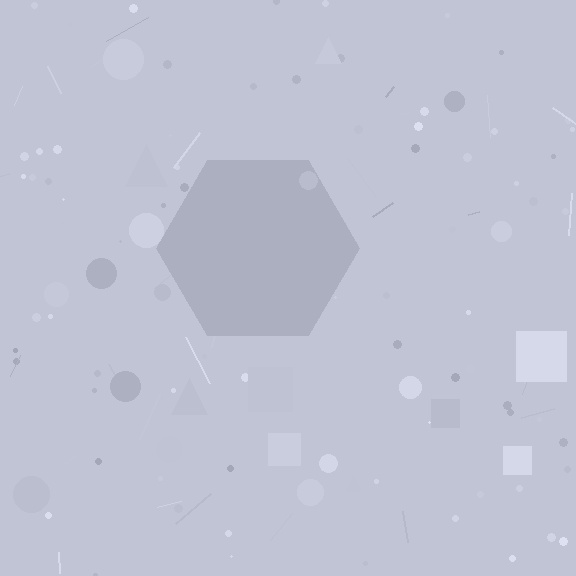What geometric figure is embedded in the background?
A hexagon is embedded in the background.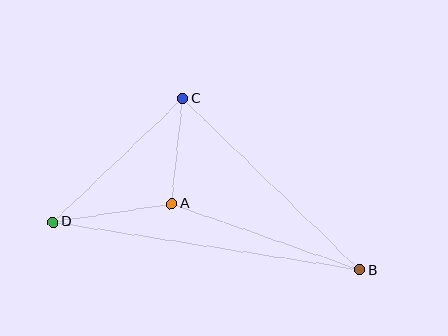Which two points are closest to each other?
Points A and C are closest to each other.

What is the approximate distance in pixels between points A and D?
The distance between A and D is approximately 120 pixels.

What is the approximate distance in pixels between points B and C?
The distance between B and C is approximately 246 pixels.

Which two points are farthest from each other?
Points B and D are farthest from each other.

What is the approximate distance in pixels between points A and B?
The distance between A and B is approximately 199 pixels.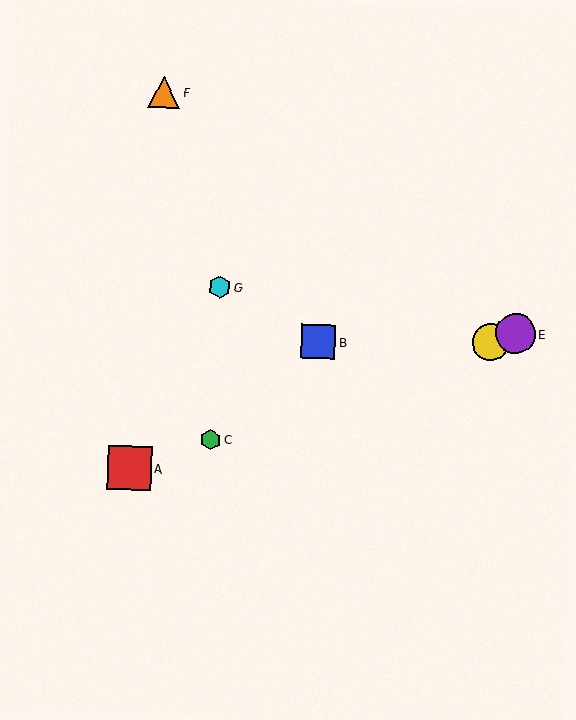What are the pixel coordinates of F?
Object F is at (164, 93).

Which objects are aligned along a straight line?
Objects A, C, D, E are aligned along a straight line.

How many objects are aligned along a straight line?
4 objects (A, C, D, E) are aligned along a straight line.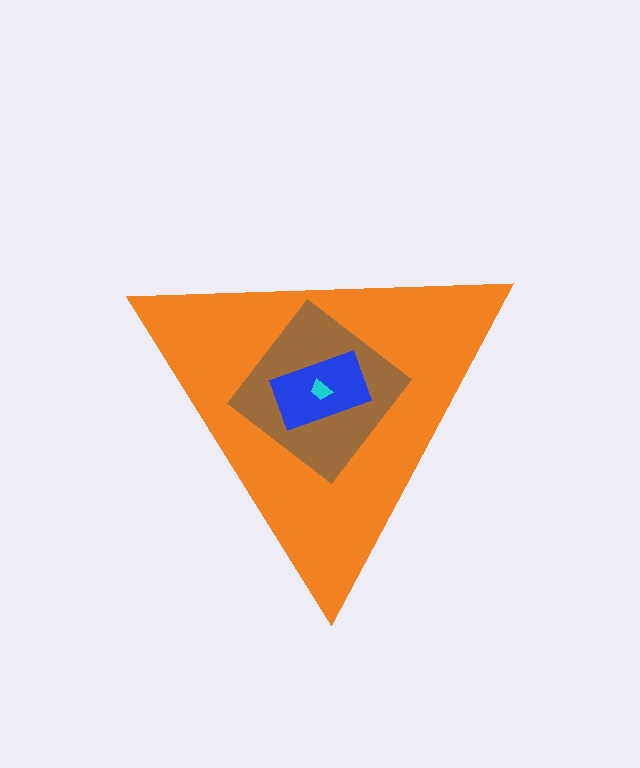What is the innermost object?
The cyan trapezoid.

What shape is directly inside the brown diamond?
The blue rectangle.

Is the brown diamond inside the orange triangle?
Yes.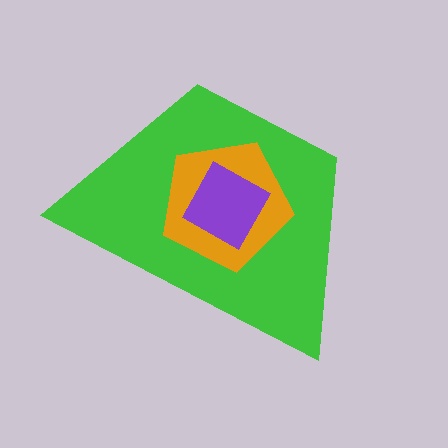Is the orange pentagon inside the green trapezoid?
Yes.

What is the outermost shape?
The green trapezoid.